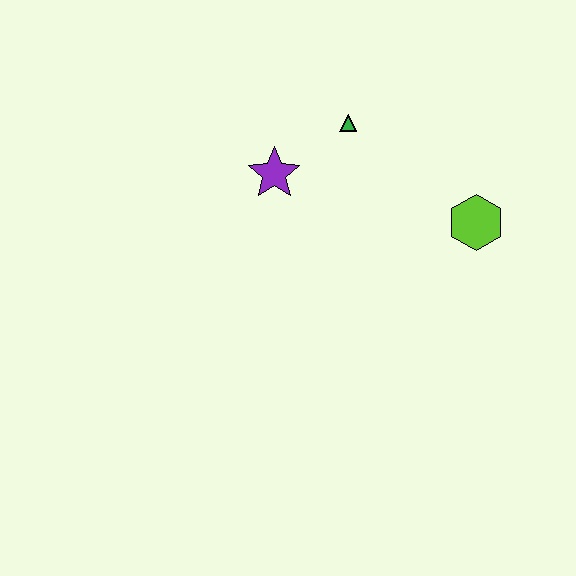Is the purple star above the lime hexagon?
Yes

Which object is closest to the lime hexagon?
The green triangle is closest to the lime hexagon.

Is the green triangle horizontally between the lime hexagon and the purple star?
Yes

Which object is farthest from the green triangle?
The lime hexagon is farthest from the green triangle.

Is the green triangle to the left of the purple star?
No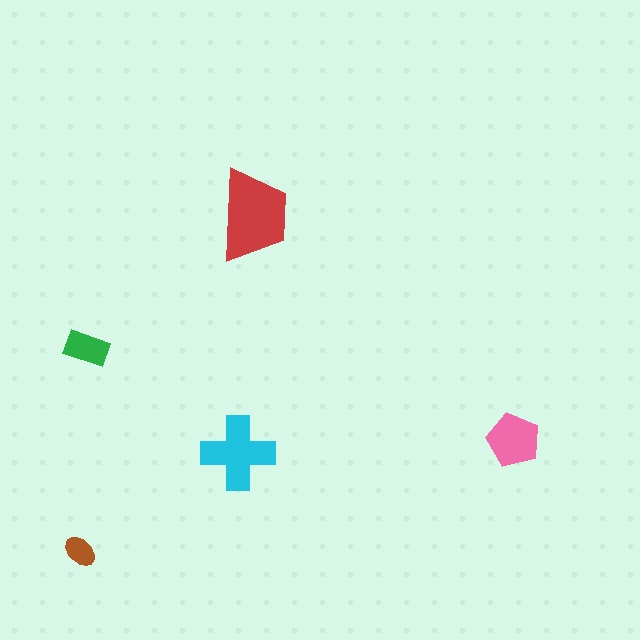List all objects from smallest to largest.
The brown ellipse, the green rectangle, the pink pentagon, the cyan cross, the red trapezoid.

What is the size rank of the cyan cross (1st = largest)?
2nd.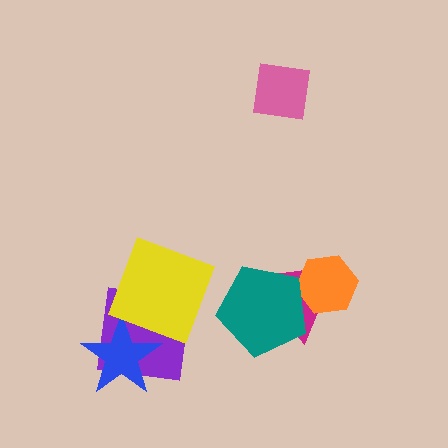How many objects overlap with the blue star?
1 object overlaps with the blue star.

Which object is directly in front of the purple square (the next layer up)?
The blue star is directly in front of the purple square.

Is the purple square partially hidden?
Yes, it is partially covered by another shape.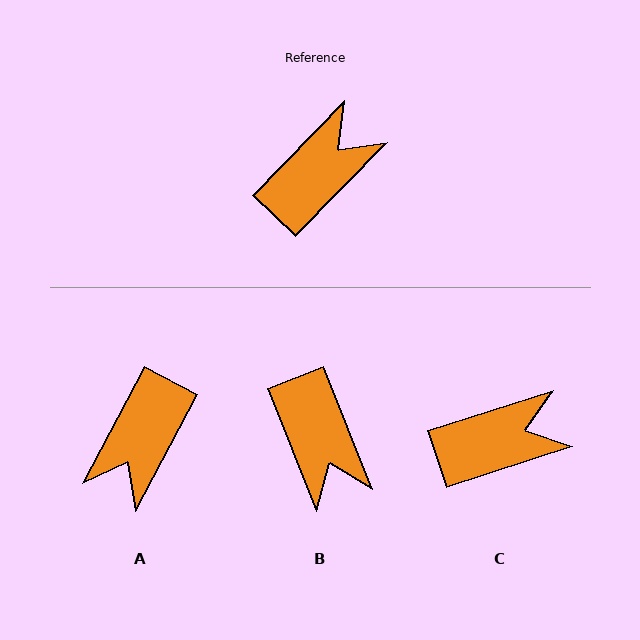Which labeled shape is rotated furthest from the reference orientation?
A, about 164 degrees away.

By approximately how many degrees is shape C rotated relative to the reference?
Approximately 28 degrees clockwise.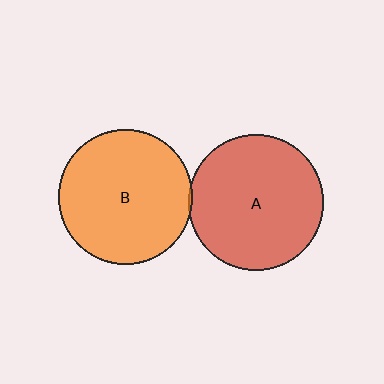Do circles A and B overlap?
Yes.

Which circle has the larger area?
Circle A (red).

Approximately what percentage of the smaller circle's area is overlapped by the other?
Approximately 5%.